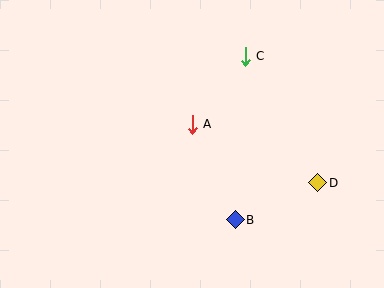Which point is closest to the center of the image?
Point A at (192, 124) is closest to the center.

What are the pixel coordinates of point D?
Point D is at (318, 183).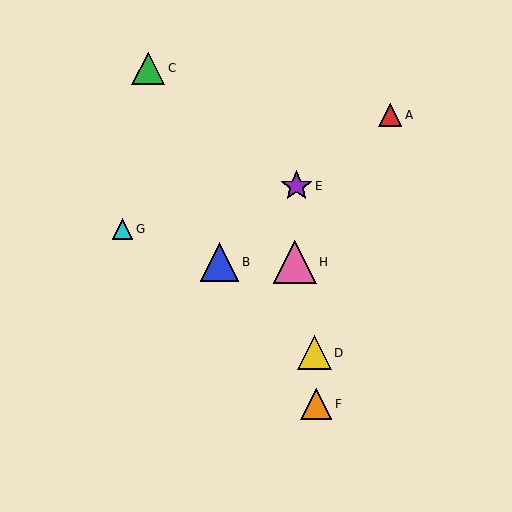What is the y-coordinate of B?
Object B is at y≈262.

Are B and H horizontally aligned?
Yes, both are at y≈262.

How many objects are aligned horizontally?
2 objects (B, H) are aligned horizontally.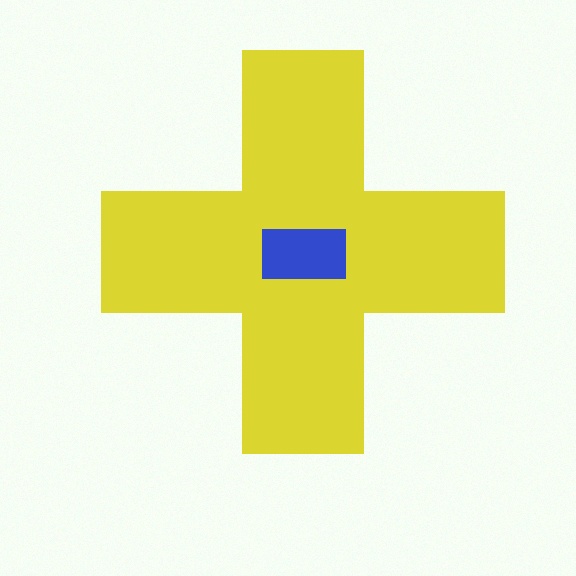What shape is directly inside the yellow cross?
The blue rectangle.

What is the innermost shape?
The blue rectangle.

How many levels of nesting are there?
2.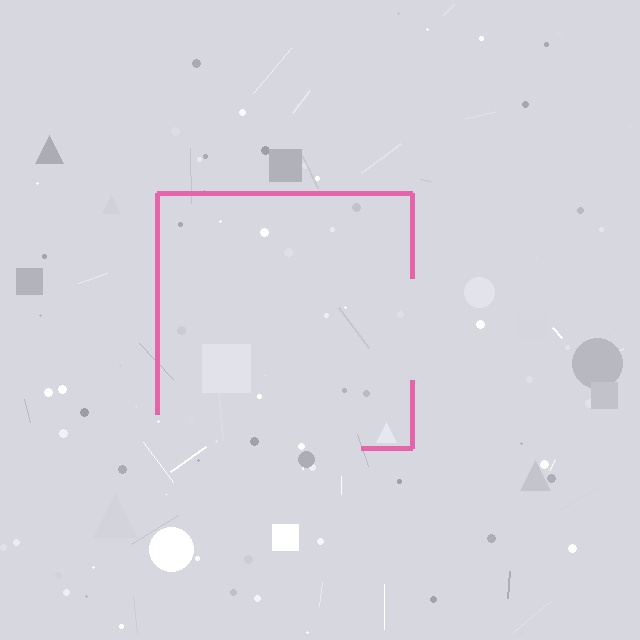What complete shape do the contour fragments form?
The contour fragments form a square.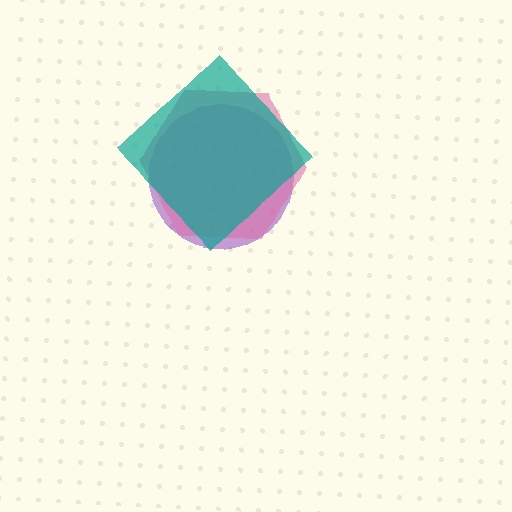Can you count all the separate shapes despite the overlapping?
Yes, there are 3 separate shapes.